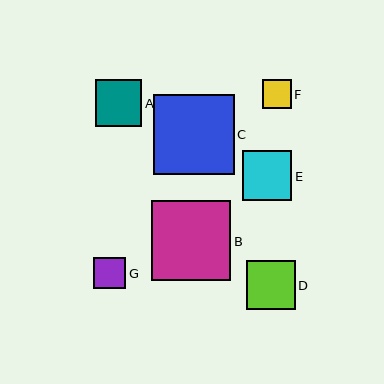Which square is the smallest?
Square F is the smallest with a size of approximately 29 pixels.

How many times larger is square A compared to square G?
Square A is approximately 1.5 times the size of square G.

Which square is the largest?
Square C is the largest with a size of approximately 81 pixels.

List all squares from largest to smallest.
From largest to smallest: C, B, E, D, A, G, F.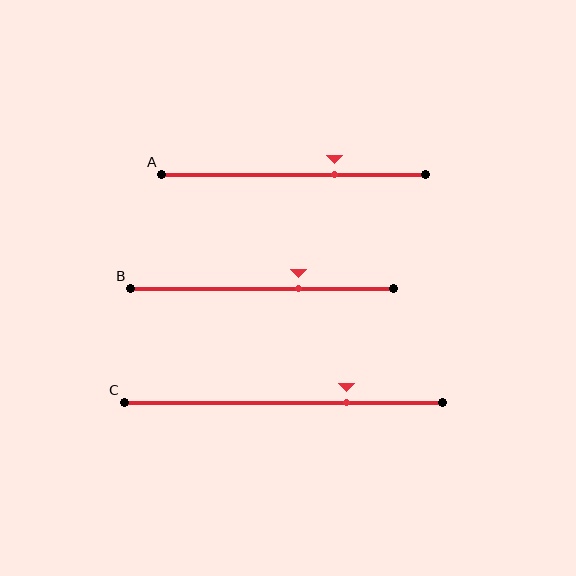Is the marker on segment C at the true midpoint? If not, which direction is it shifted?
No, the marker on segment C is shifted to the right by about 20% of the segment length.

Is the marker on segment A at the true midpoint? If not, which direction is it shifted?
No, the marker on segment A is shifted to the right by about 16% of the segment length.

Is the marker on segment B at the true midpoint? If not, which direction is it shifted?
No, the marker on segment B is shifted to the right by about 14% of the segment length.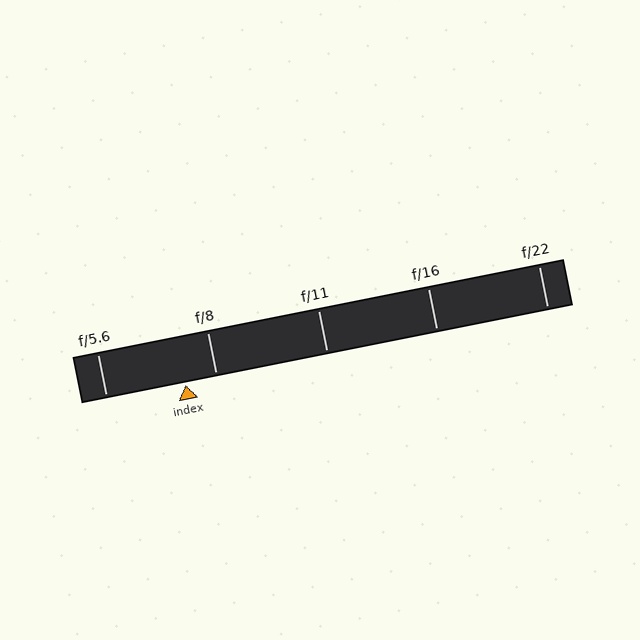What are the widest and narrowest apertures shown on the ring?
The widest aperture shown is f/5.6 and the narrowest is f/22.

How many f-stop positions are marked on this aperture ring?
There are 5 f-stop positions marked.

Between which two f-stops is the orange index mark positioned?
The index mark is between f/5.6 and f/8.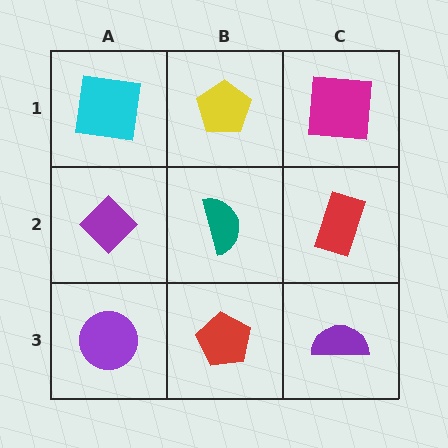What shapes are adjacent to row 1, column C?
A red rectangle (row 2, column C), a yellow pentagon (row 1, column B).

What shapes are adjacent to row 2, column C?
A magenta square (row 1, column C), a purple semicircle (row 3, column C), a teal semicircle (row 2, column B).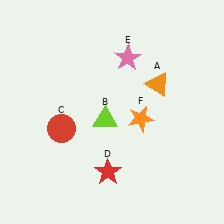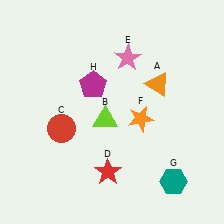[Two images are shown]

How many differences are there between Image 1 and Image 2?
There are 2 differences between the two images.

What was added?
A teal hexagon (G), a magenta pentagon (H) were added in Image 2.